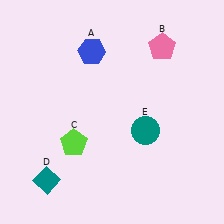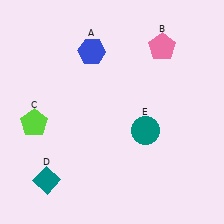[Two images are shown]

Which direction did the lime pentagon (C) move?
The lime pentagon (C) moved left.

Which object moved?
The lime pentagon (C) moved left.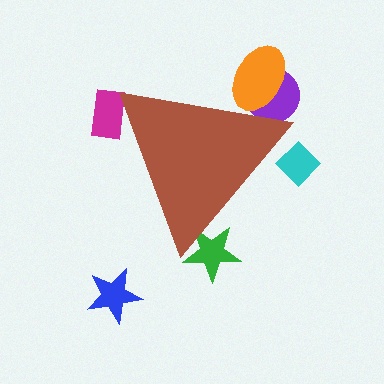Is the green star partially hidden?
Yes, the green star is partially hidden behind the brown triangle.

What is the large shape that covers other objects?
A brown triangle.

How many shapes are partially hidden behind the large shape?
5 shapes are partially hidden.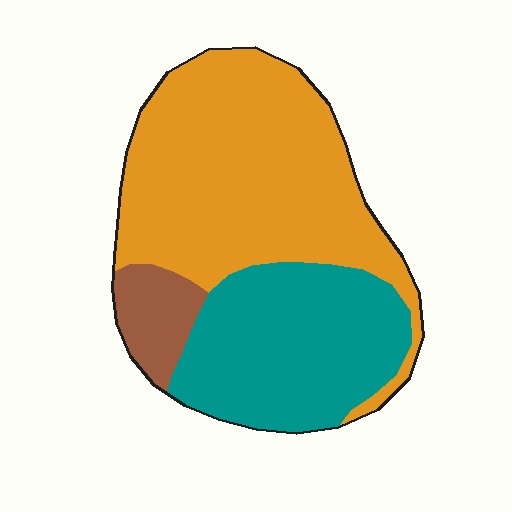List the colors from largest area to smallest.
From largest to smallest: orange, teal, brown.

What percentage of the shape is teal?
Teal covers 36% of the shape.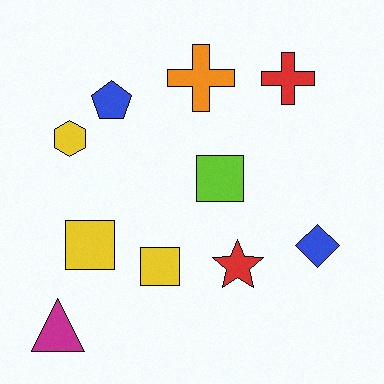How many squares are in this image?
There are 3 squares.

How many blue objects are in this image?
There are 2 blue objects.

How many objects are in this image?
There are 10 objects.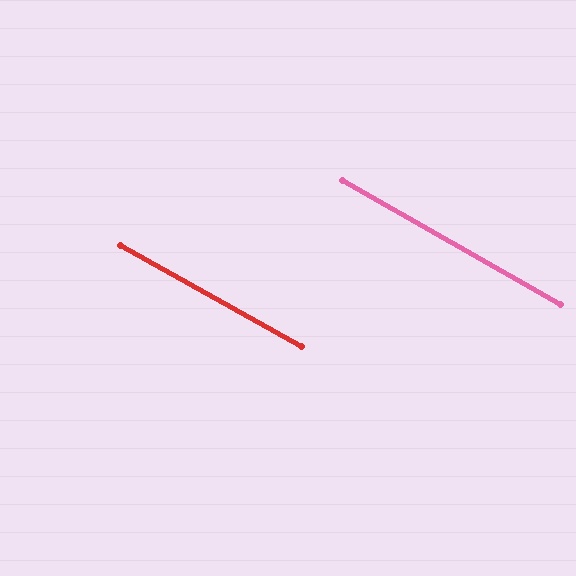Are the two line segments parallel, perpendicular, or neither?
Parallel — their directions differ by only 0.6°.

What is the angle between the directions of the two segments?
Approximately 1 degree.